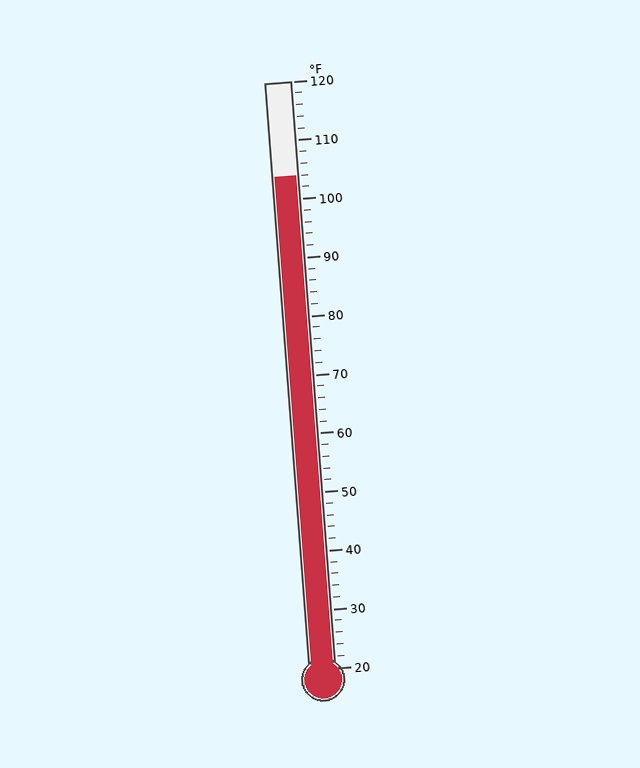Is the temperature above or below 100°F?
The temperature is above 100°F.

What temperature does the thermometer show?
The thermometer shows approximately 104°F.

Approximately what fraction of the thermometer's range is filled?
The thermometer is filled to approximately 85% of its range.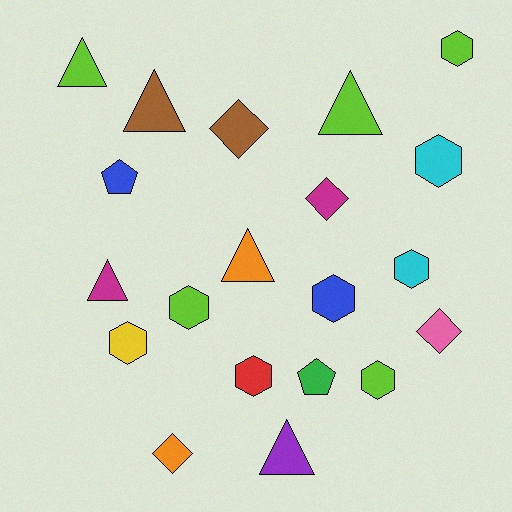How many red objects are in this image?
There is 1 red object.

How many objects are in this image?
There are 20 objects.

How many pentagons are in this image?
There are 2 pentagons.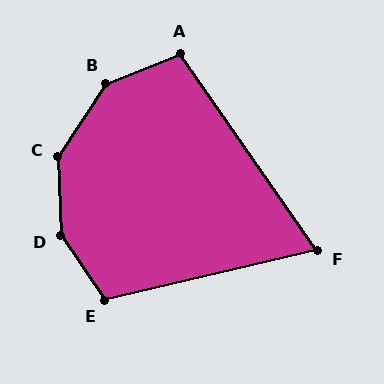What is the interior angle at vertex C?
Approximately 145 degrees (obtuse).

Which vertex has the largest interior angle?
D, at approximately 147 degrees.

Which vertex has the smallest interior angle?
F, at approximately 68 degrees.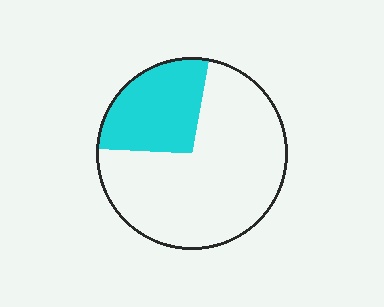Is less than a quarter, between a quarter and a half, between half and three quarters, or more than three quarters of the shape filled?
Between a quarter and a half.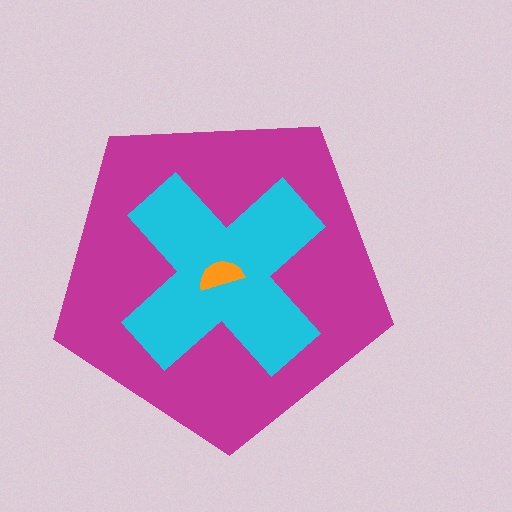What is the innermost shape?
The orange semicircle.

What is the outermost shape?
The magenta pentagon.